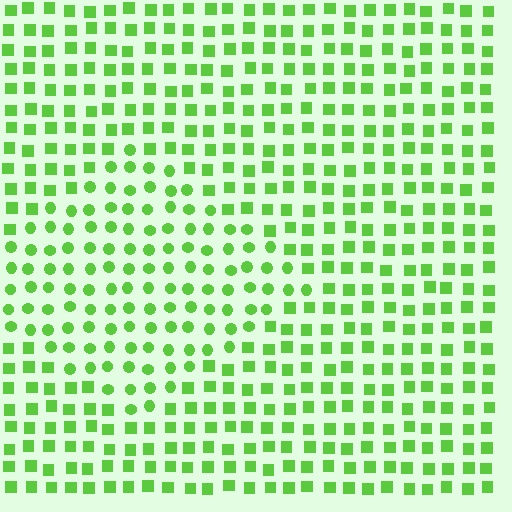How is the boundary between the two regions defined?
The boundary is defined by a change in element shape: circles inside vs. squares outside. All elements share the same color and spacing.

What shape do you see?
I see a diamond.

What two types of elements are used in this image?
The image uses circles inside the diamond region and squares outside it.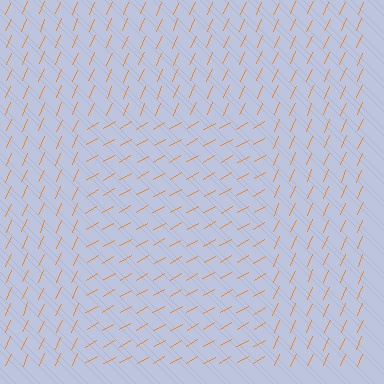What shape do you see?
I see a rectangle.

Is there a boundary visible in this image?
Yes, there is a texture boundary formed by a change in line orientation.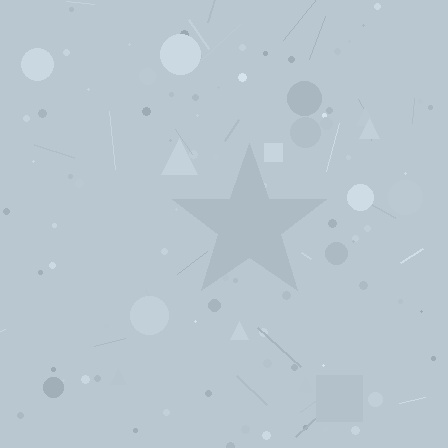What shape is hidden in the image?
A star is hidden in the image.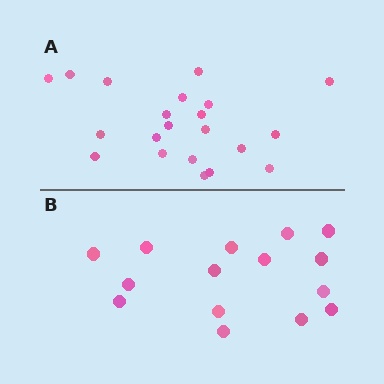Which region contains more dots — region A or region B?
Region A (the top region) has more dots.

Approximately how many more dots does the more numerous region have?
Region A has about 6 more dots than region B.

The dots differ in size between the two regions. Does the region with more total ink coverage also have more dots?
No. Region B has more total ink coverage because its dots are larger, but region A actually contains more individual dots. Total area can be misleading — the number of items is what matters here.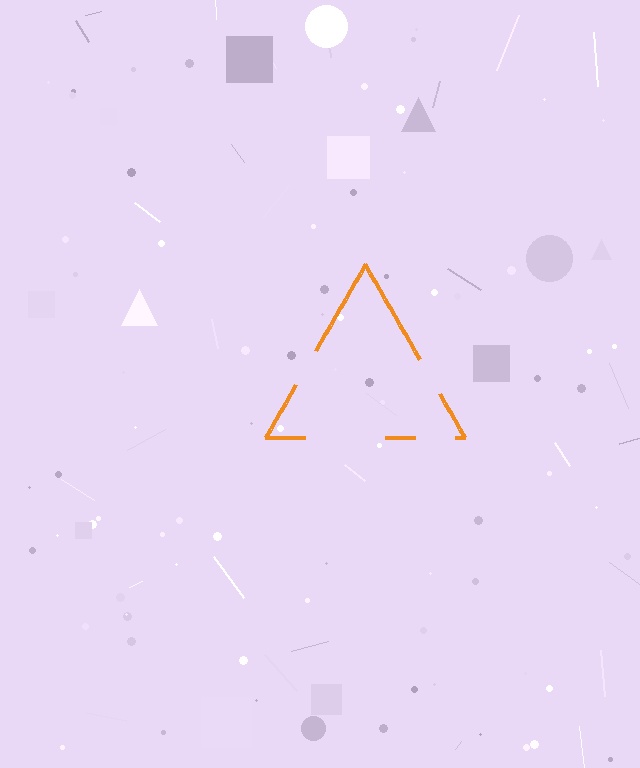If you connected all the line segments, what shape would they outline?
They would outline a triangle.